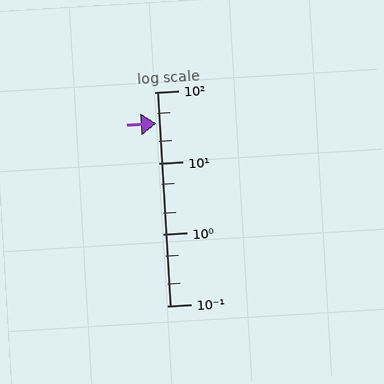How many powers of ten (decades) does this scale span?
The scale spans 3 decades, from 0.1 to 100.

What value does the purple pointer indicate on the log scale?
The pointer indicates approximately 36.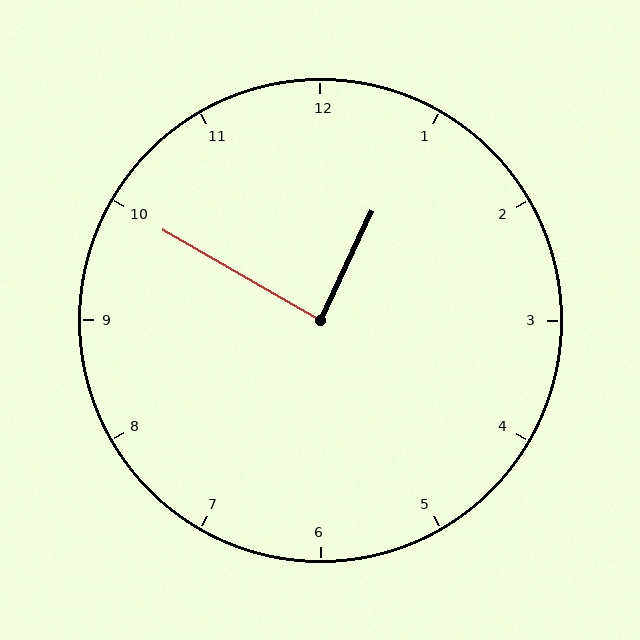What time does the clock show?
12:50.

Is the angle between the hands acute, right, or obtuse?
It is right.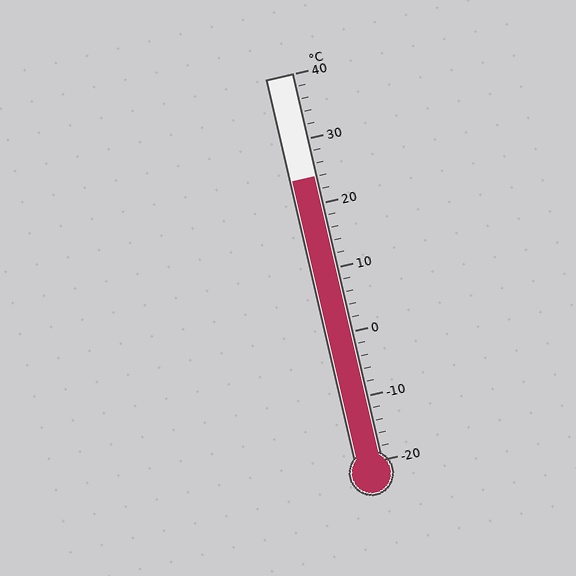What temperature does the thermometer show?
The thermometer shows approximately 24°C.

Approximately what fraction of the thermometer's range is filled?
The thermometer is filled to approximately 75% of its range.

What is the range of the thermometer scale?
The thermometer scale ranges from -20°C to 40°C.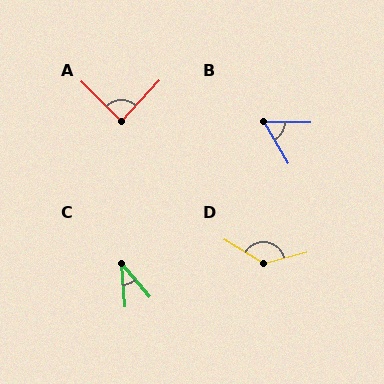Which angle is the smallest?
C, at approximately 36 degrees.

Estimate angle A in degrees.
Approximately 87 degrees.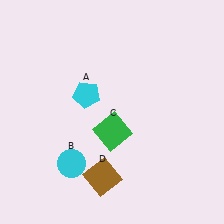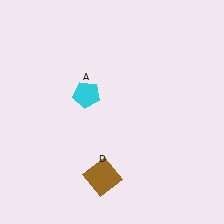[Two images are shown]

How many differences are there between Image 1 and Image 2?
There are 2 differences between the two images.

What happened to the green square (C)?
The green square (C) was removed in Image 2. It was in the bottom-right area of Image 1.